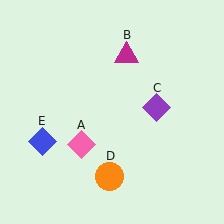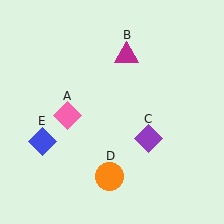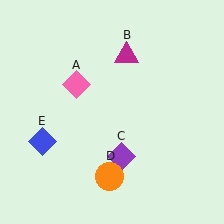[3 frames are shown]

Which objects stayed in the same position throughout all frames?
Magenta triangle (object B) and orange circle (object D) and blue diamond (object E) remained stationary.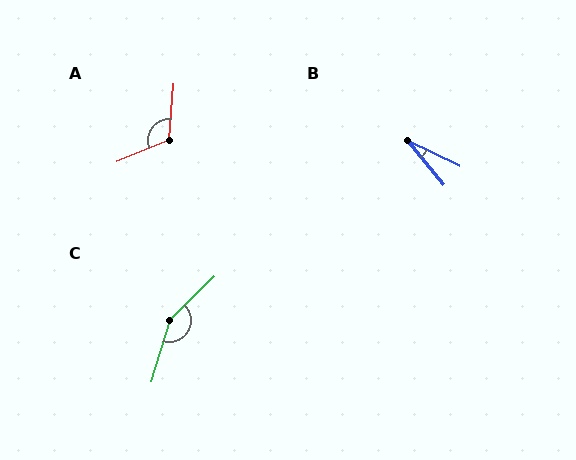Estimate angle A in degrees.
Approximately 117 degrees.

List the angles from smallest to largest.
B (25°), A (117°), C (151°).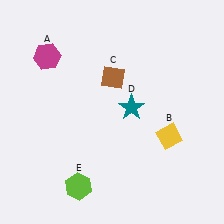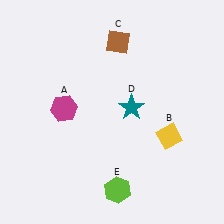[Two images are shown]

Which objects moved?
The objects that moved are: the magenta hexagon (A), the brown diamond (C), the lime hexagon (E).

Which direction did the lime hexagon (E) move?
The lime hexagon (E) moved right.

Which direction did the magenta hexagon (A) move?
The magenta hexagon (A) moved down.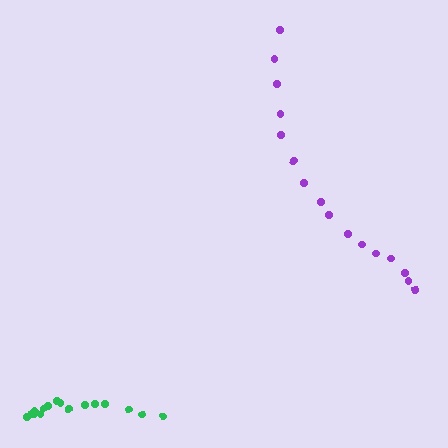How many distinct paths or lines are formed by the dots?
There are 2 distinct paths.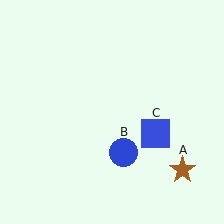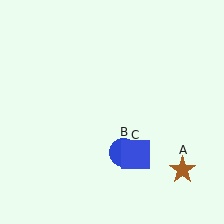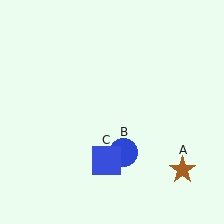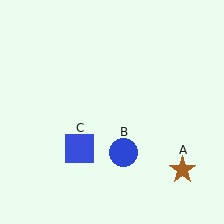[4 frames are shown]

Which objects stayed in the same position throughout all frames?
Brown star (object A) and blue circle (object B) remained stationary.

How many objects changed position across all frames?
1 object changed position: blue square (object C).